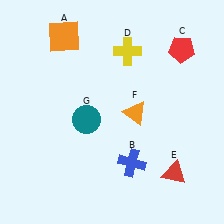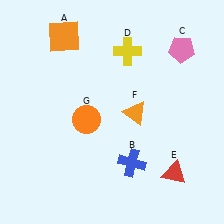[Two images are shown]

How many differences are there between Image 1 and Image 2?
There are 2 differences between the two images.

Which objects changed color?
C changed from red to pink. G changed from teal to orange.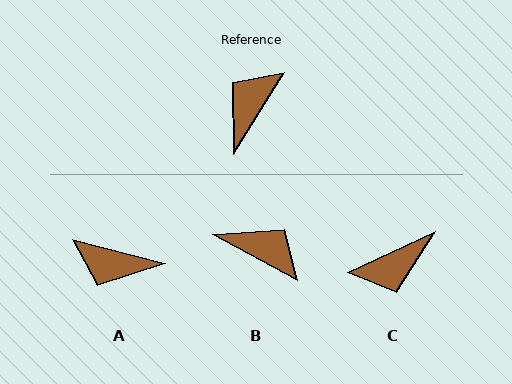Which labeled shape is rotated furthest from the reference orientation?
C, about 146 degrees away.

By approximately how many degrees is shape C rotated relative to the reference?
Approximately 146 degrees counter-clockwise.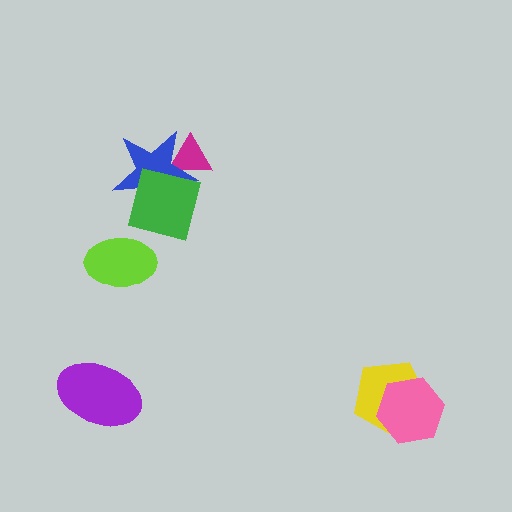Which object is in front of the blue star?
The green square is in front of the blue star.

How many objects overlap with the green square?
1 object overlaps with the green square.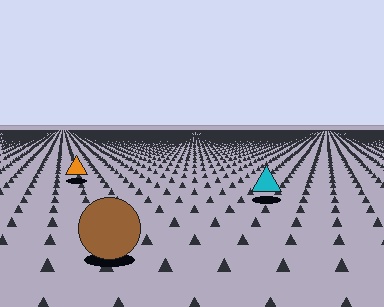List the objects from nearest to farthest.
From nearest to farthest: the brown circle, the cyan triangle, the orange triangle.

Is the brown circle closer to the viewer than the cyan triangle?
Yes. The brown circle is closer — you can tell from the texture gradient: the ground texture is coarser near it.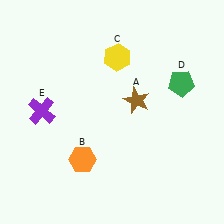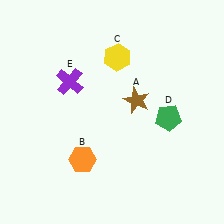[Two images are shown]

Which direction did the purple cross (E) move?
The purple cross (E) moved up.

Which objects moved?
The objects that moved are: the green pentagon (D), the purple cross (E).